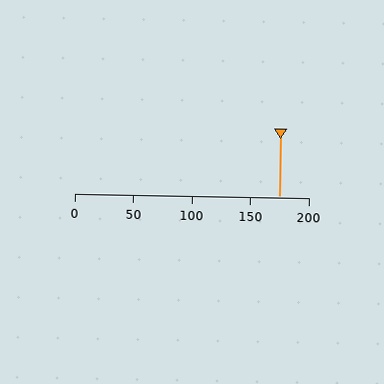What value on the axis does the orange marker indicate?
The marker indicates approximately 175.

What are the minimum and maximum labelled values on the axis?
The axis runs from 0 to 200.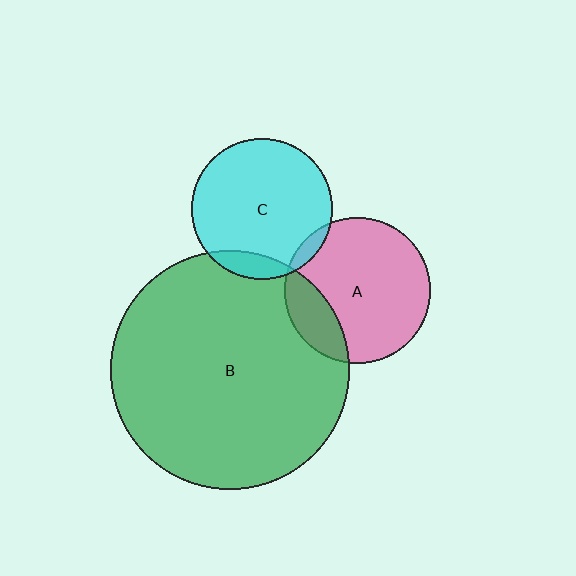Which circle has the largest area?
Circle B (green).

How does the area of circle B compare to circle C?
Approximately 2.9 times.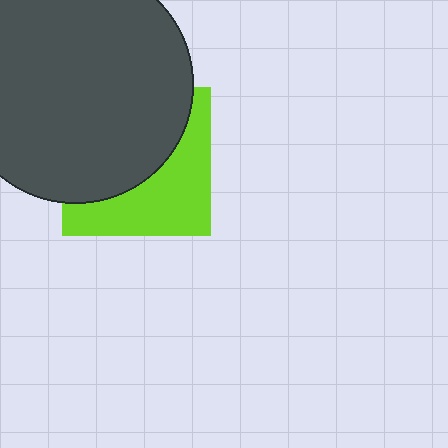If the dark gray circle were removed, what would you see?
You would see the complete lime square.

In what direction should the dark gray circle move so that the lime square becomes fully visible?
The dark gray circle should move toward the upper-left. That is the shortest direction to clear the overlap and leave the lime square fully visible.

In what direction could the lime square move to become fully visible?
The lime square could move toward the lower-right. That would shift it out from behind the dark gray circle entirely.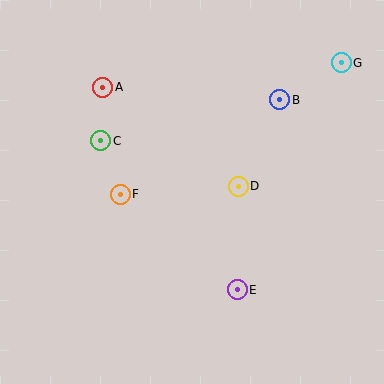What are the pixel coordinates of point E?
Point E is at (237, 290).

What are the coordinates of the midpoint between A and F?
The midpoint between A and F is at (111, 141).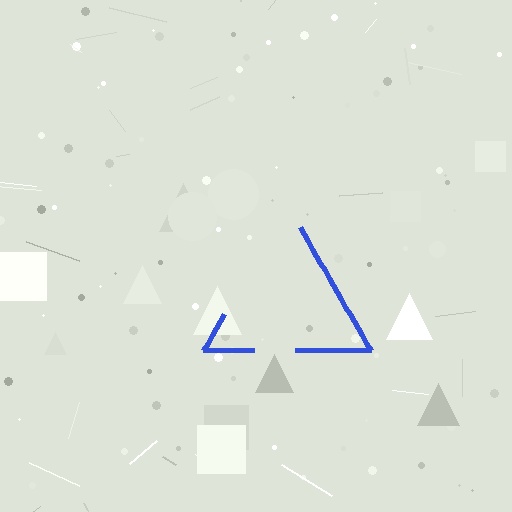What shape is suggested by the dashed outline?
The dashed outline suggests a triangle.